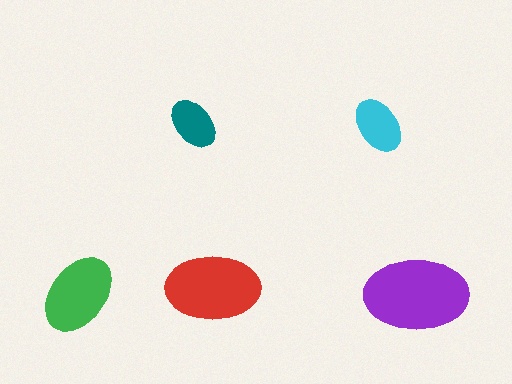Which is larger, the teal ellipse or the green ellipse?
The green one.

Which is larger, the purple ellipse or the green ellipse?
The purple one.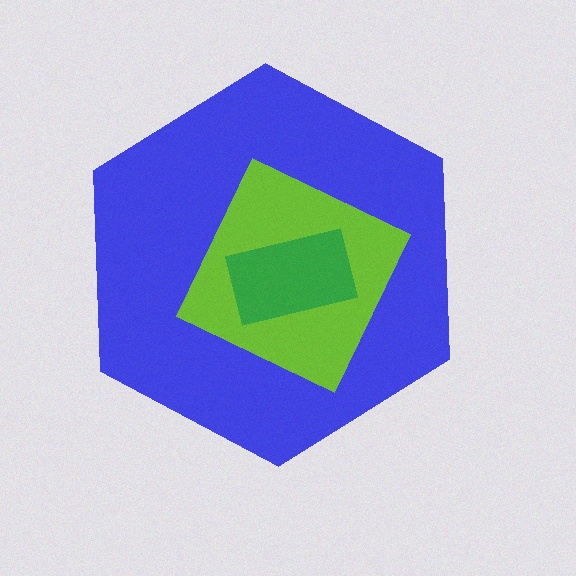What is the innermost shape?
The green rectangle.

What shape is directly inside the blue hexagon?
The lime square.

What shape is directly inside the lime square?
The green rectangle.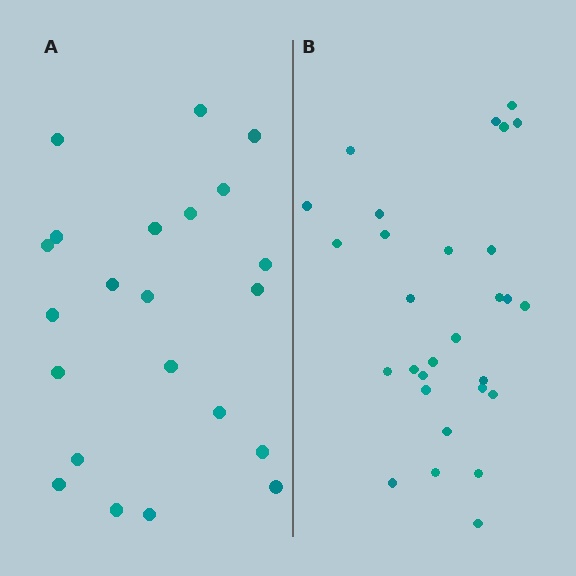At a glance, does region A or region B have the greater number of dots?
Region B (the right region) has more dots.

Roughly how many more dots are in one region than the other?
Region B has roughly 8 or so more dots than region A.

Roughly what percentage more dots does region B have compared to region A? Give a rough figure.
About 30% more.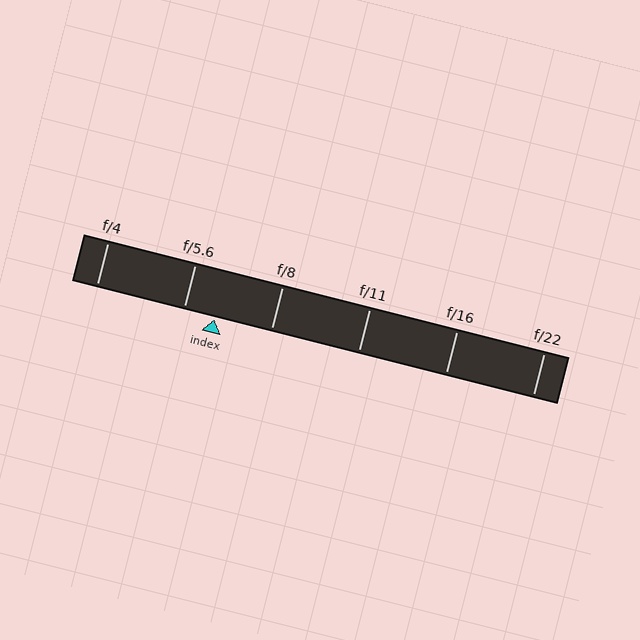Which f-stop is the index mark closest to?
The index mark is closest to f/5.6.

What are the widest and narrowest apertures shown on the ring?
The widest aperture shown is f/4 and the narrowest is f/22.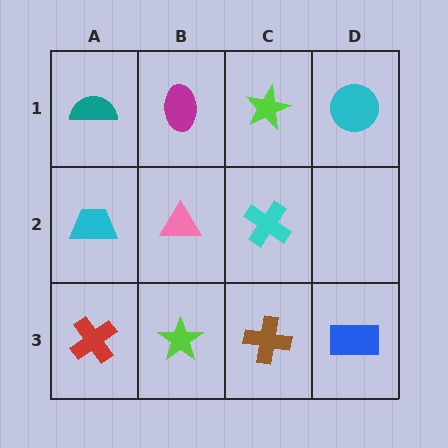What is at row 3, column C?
A brown cross.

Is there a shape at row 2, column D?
No, that cell is empty.